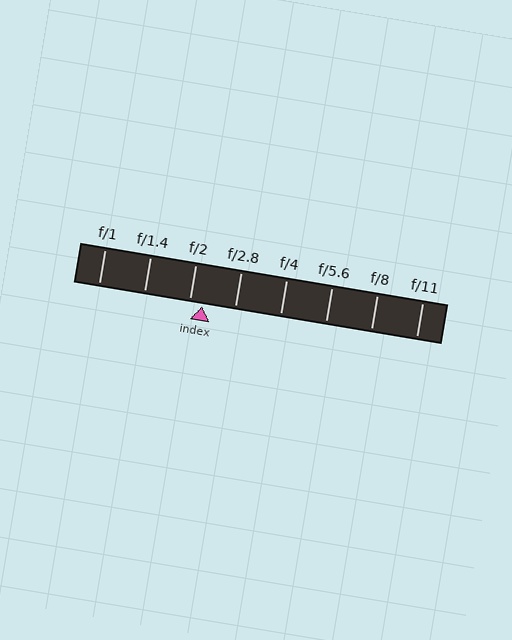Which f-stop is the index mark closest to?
The index mark is closest to f/2.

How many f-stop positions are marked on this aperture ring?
There are 8 f-stop positions marked.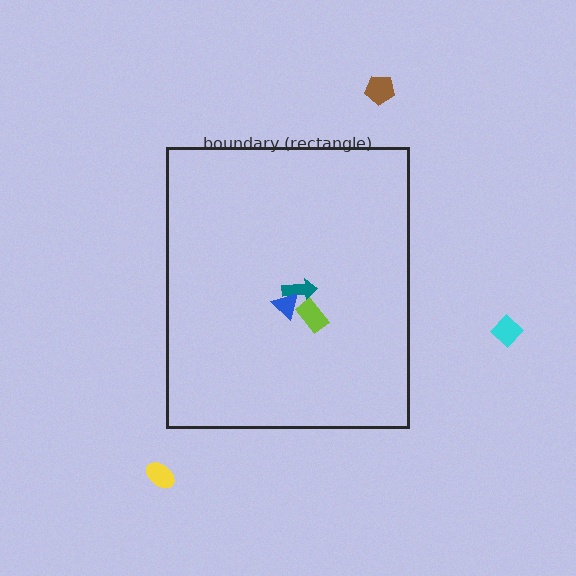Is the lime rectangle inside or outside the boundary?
Inside.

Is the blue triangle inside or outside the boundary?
Inside.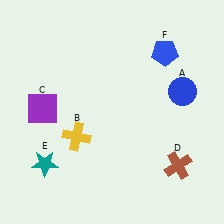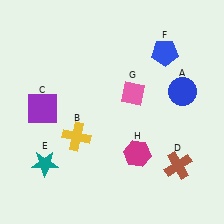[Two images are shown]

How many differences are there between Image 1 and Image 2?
There are 2 differences between the two images.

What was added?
A pink diamond (G), a magenta hexagon (H) were added in Image 2.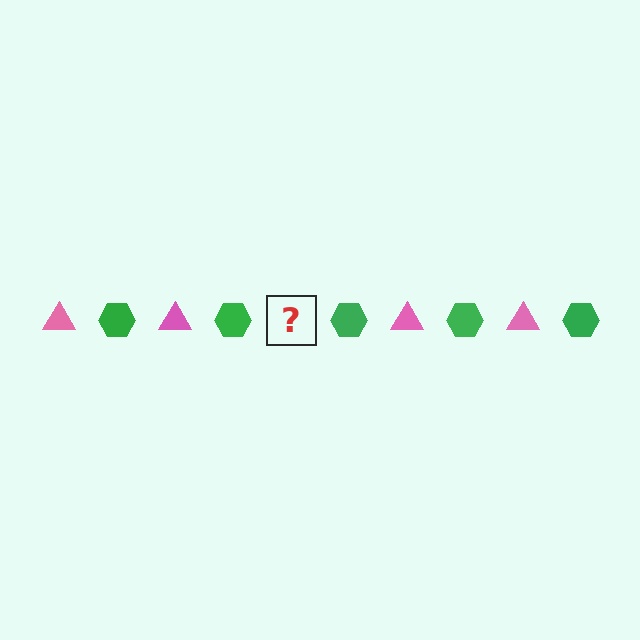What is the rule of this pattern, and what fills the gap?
The rule is that the pattern alternates between pink triangle and green hexagon. The gap should be filled with a pink triangle.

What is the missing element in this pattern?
The missing element is a pink triangle.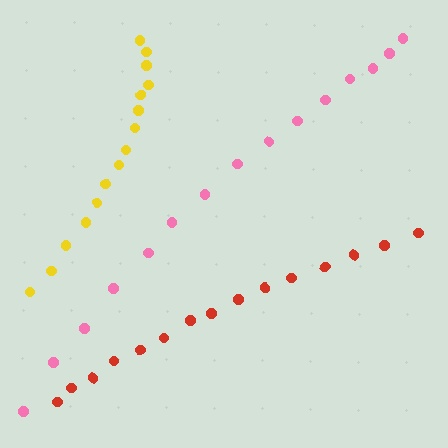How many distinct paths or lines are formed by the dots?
There are 3 distinct paths.